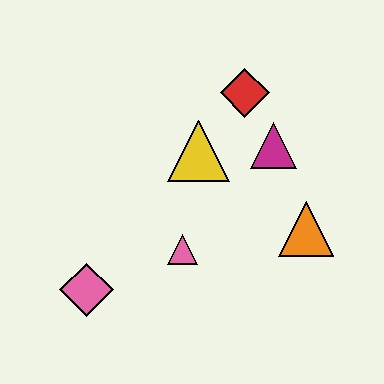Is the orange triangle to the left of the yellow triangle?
No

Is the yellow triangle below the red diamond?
Yes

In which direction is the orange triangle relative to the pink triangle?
The orange triangle is to the right of the pink triangle.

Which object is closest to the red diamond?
The magenta triangle is closest to the red diamond.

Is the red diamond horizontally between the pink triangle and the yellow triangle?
No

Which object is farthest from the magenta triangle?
The pink diamond is farthest from the magenta triangle.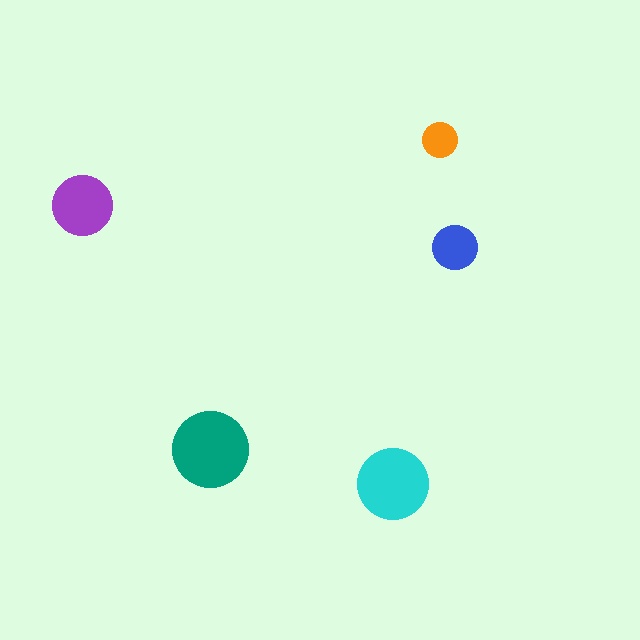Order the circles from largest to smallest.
the teal one, the cyan one, the purple one, the blue one, the orange one.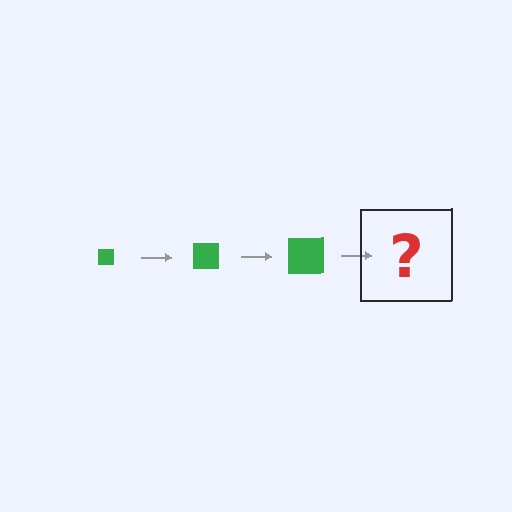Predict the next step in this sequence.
The next step is a green square, larger than the previous one.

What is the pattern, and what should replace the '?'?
The pattern is that the square gets progressively larger each step. The '?' should be a green square, larger than the previous one.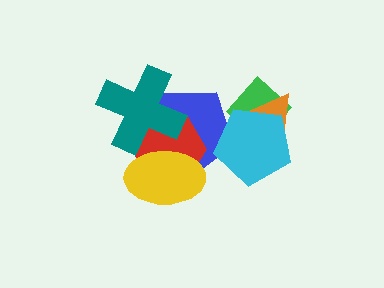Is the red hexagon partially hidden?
Yes, it is partially covered by another shape.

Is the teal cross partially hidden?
Yes, it is partially covered by another shape.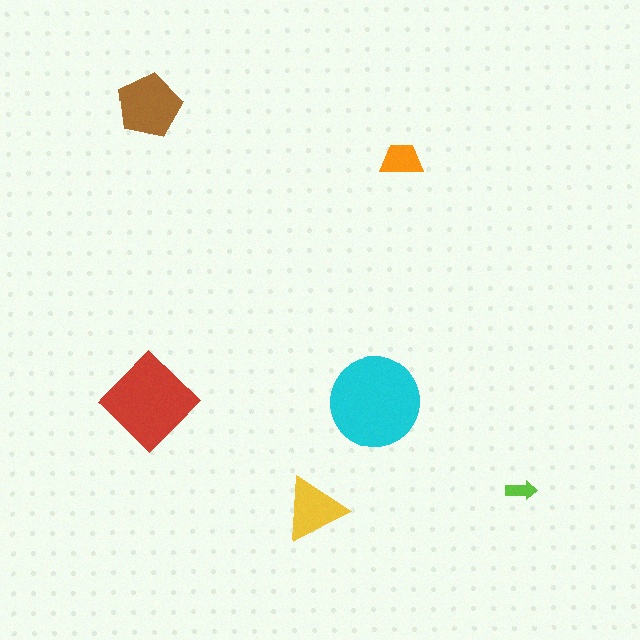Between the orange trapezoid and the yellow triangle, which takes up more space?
The yellow triangle.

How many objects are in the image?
There are 6 objects in the image.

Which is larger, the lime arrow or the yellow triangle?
The yellow triangle.